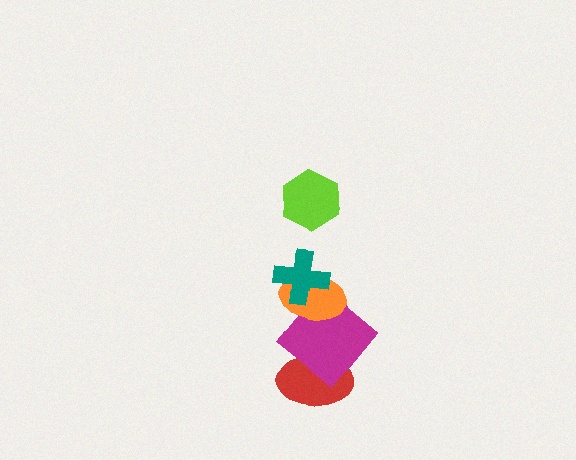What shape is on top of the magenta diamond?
The orange ellipse is on top of the magenta diamond.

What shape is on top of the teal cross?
The lime hexagon is on top of the teal cross.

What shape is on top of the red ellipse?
The magenta diamond is on top of the red ellipse.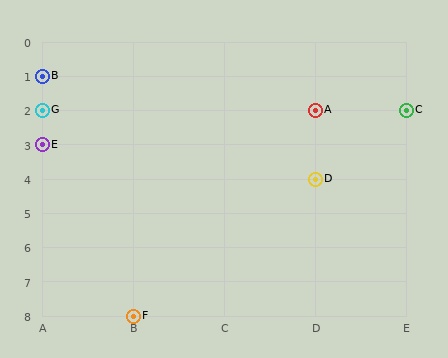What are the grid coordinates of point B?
Point B is at grid coordinates (A, 1).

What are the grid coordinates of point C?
Point C is at grid coordinates (E, 2).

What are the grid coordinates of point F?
Point F is at grid coordinates (B, 8).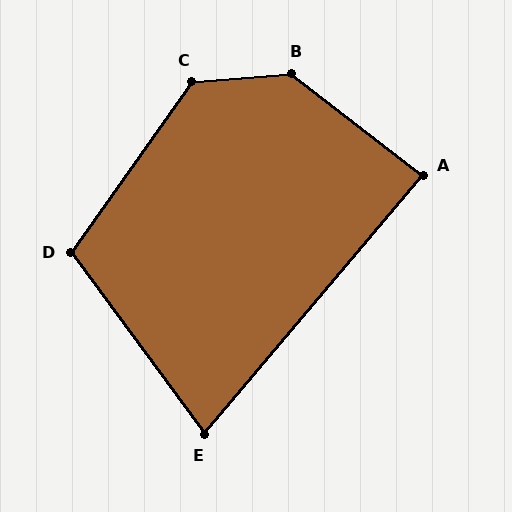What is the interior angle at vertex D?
Approximately 108 degrees (obtuse).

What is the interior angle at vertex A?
Approximately 88 degrees (approximately right).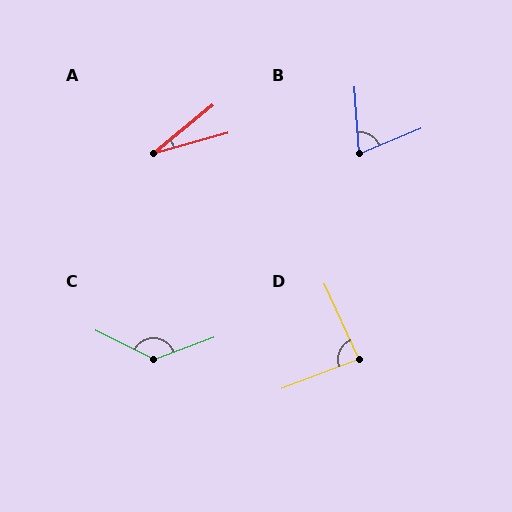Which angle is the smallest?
A, at approximately 24 degrees.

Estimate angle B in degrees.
Approximately 72 degrees.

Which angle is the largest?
C, at approximately 134 degrees.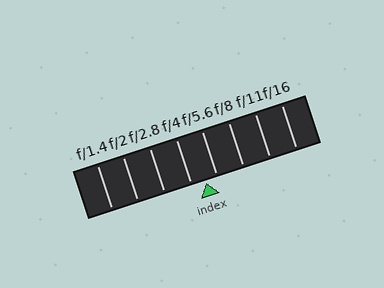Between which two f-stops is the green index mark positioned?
The index mark is between f/4 and f/5.6.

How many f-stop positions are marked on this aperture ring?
There are 8 f-stop positions marked.